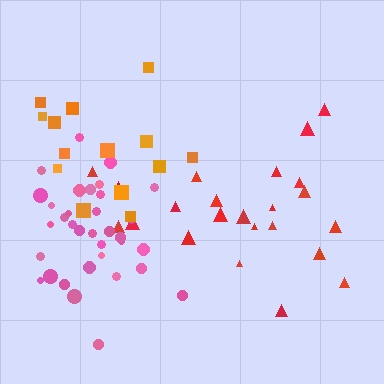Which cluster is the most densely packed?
Pink.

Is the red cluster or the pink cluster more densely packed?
Pink.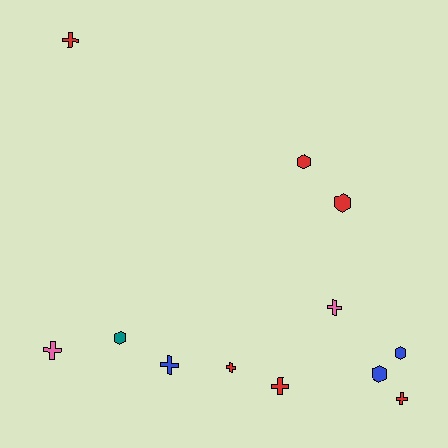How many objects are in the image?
There are 12 objects.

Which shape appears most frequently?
Cross, with 7 objects.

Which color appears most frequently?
Red, with 6 objects.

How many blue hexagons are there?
There are 2 blue hexagons.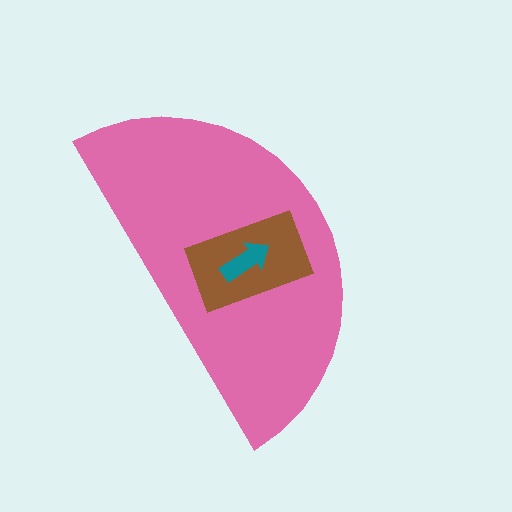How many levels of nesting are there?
3.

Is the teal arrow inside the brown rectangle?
Yes.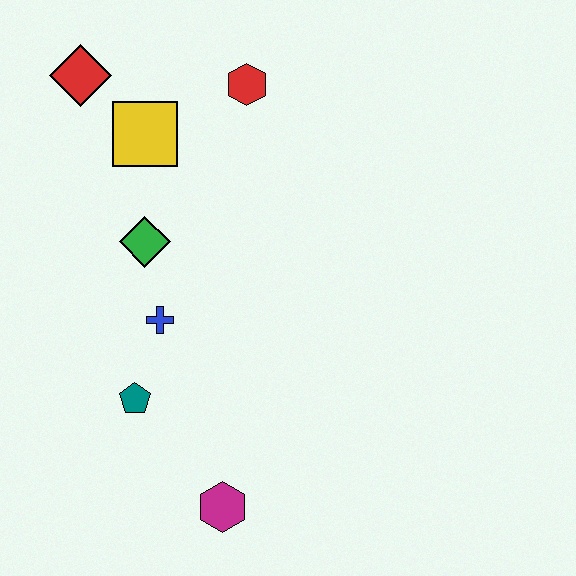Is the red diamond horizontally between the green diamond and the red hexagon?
No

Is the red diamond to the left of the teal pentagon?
Yes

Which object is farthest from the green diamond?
The magenta hexagon is farthest from the green diamond.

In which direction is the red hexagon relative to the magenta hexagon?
The red hexagon is above the magenta hexagon.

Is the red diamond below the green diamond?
No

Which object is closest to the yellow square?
The red diamond is closest to the yellow square.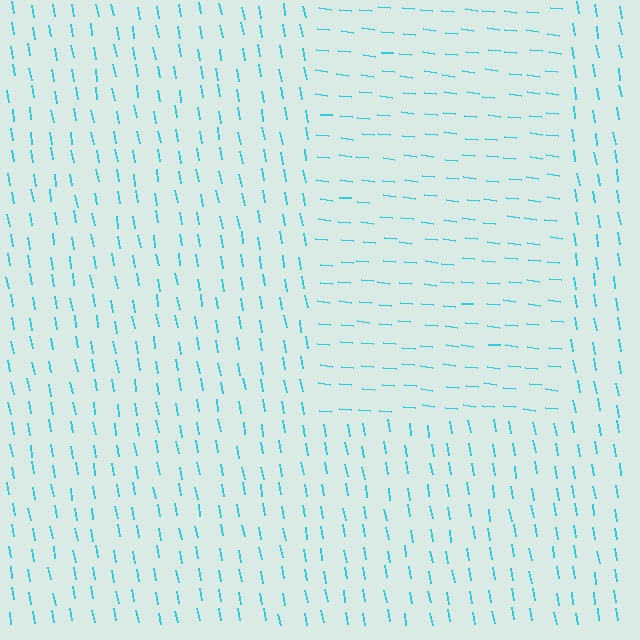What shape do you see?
I see a rectangle.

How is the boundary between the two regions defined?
The boundary is defined purely by a change in line orientation (approximately 74 degrees difference). All lines are the same color and thickness.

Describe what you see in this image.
The image is filled with small cyan line segments. A rectangle region in the image has lines oriented differently from the surrounding lines, creating a visible texture boundary.